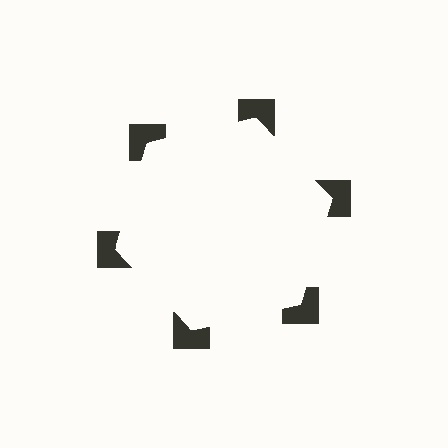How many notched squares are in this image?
There are 6 — one at each vertex of the illusory hexagon.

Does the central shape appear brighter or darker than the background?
It typically appears slightly brighter than the background, even though no actual brightness change is drawn.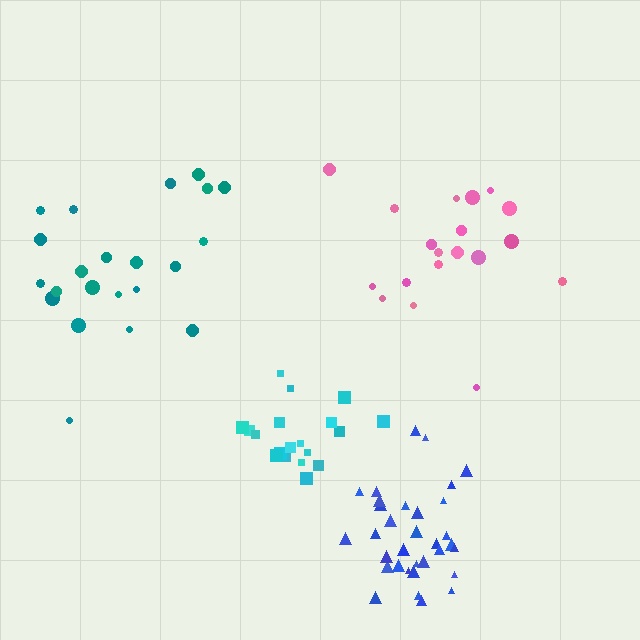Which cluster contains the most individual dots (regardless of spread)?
Blue (33).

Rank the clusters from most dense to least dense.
blue, cyan, pink, teal.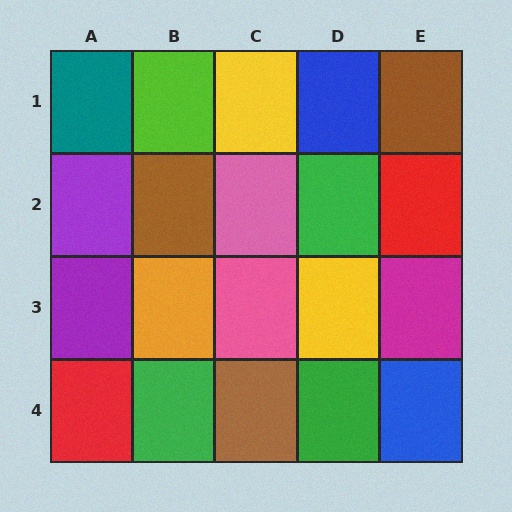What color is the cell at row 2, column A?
Purple.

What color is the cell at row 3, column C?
Pink.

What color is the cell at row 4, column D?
Green.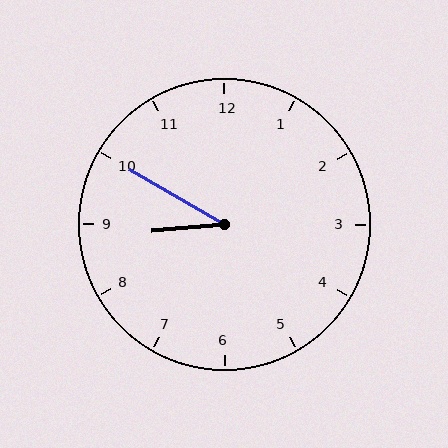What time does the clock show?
8:50.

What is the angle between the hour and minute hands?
Approximately 35 degrees.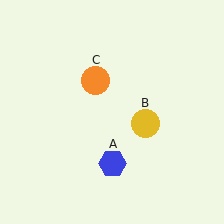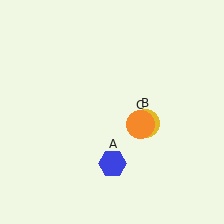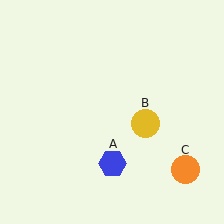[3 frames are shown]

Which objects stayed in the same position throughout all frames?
Blue hexagon (object A) and yellow circle (object B) remained stationary.